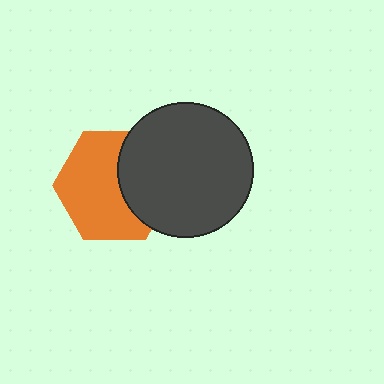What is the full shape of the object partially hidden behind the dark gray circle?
The partially hidden object is an orange hexagon.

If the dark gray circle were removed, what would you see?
You would see the complete orange hexagon.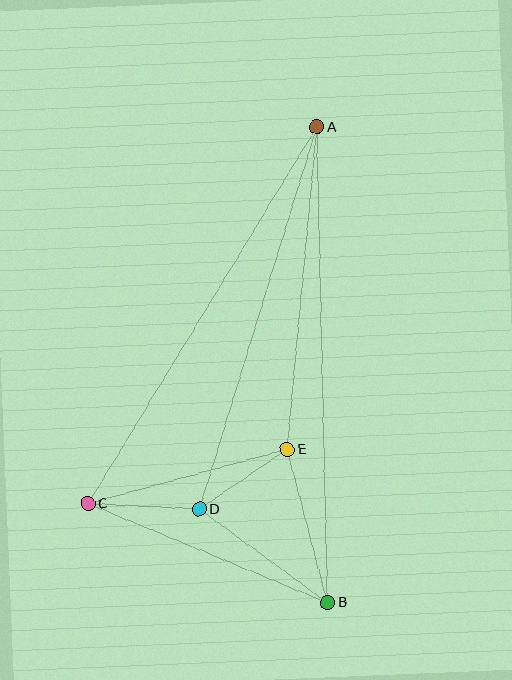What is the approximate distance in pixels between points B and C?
The distance between B and C is approximately 260 pixels.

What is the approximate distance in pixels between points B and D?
The distance between B and D is approximately 159 pixels.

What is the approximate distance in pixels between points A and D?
The distance between A and D is approximately 400 pixels.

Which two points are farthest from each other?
Points A and B are farthest from each other.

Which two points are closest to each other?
Points D and E are closest to each other.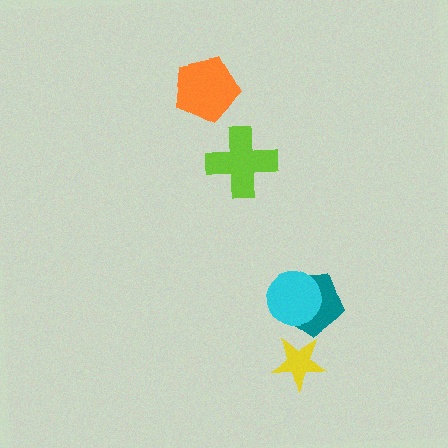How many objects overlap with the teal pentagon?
1 object overlaps with the teal pentagon.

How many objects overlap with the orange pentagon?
0 objects overlap with the orange pentagon.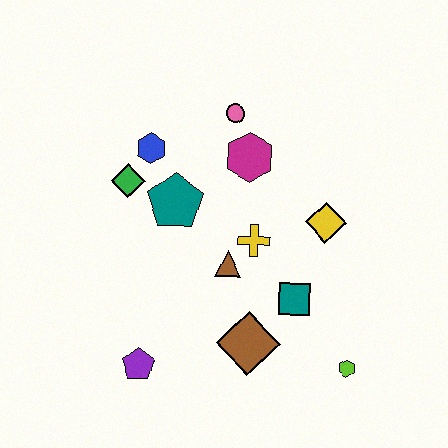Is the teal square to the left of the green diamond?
No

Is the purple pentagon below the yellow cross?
Yes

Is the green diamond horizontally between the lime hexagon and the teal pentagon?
No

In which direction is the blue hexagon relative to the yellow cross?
The blue hexagon is to the left of the yellow cross.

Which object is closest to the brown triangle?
The yellow cross is closest to the brown triangle.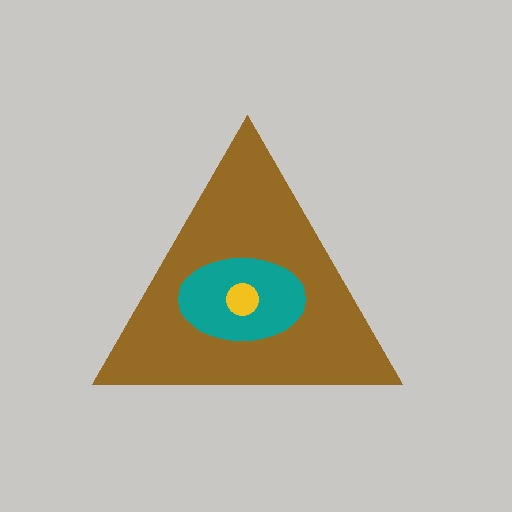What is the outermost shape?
The brown triangle.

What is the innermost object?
The yellow circle.